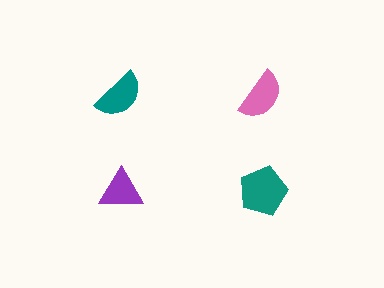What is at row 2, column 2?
A teal pentagon.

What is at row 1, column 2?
A pink semicircle.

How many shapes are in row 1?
2 shapes.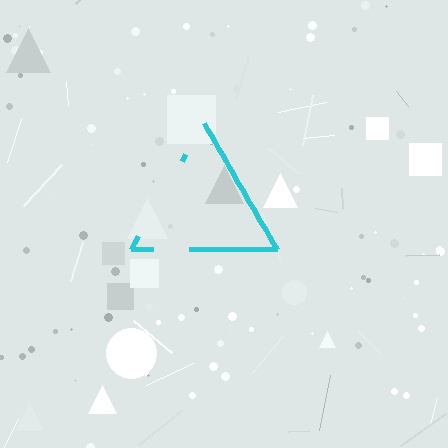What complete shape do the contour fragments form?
The contour fragments form a triangle.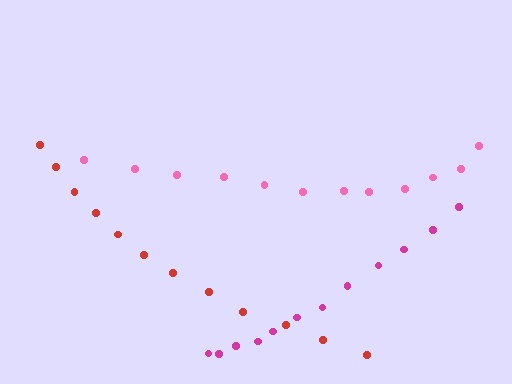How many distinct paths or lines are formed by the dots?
There are 3 distinct paths.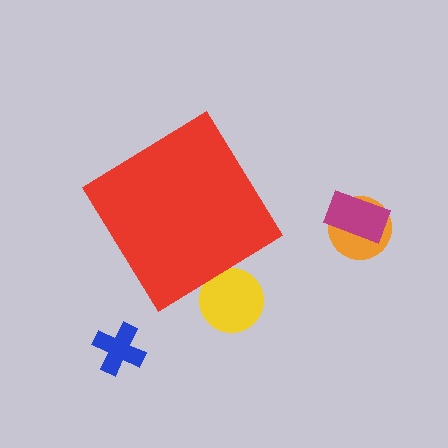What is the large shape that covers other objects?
A red diamond.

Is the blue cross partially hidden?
No, the blue cross is fully visible.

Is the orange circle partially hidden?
No, the orange circle is fully visible.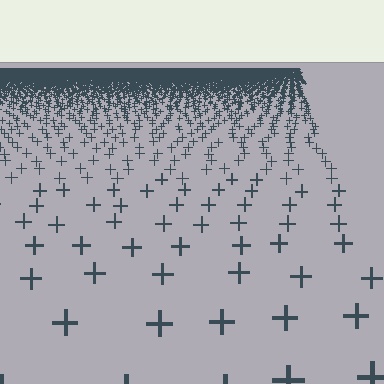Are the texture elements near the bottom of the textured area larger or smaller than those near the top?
Larger. Near the bottom, elements are closer to the viewer and appear at a bigger on-screen size.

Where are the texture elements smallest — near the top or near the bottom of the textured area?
Near the top.